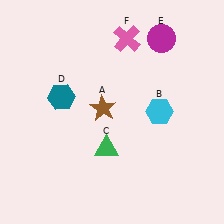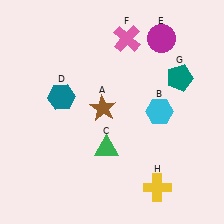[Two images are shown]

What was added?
A teal pentagon (G), a yellow cross (H) were added in Image 2.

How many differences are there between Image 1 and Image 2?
There are 2 differences between the two images.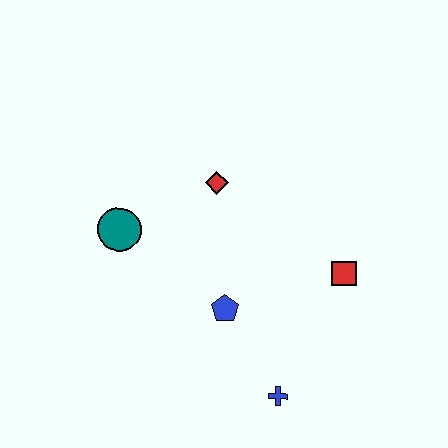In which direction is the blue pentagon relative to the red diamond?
The blue pentagon is below the red diamond.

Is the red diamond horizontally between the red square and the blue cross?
No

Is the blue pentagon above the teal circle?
No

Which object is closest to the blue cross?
The blue pentagon is closest to the blue cross.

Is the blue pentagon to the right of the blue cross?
No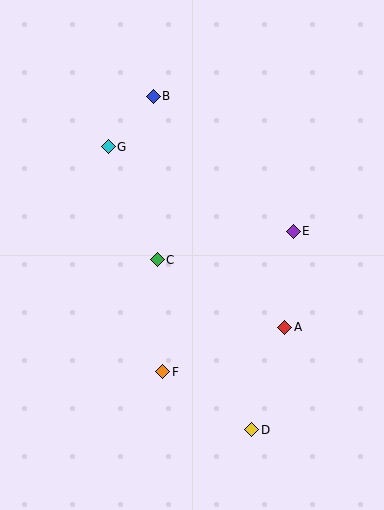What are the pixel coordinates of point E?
Point E is at (293, 231).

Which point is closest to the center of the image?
Point C at (157, 260) is closest to the center.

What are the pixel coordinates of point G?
Point G is at (108, 147).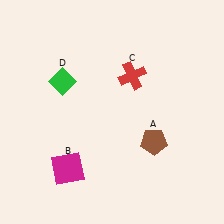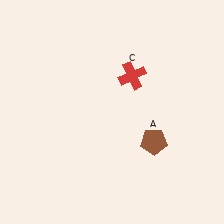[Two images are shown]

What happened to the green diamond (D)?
The green diamond (D) was removed in Image 2. It was in the top-left area of Image 1.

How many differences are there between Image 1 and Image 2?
There are 2 differences between the two images.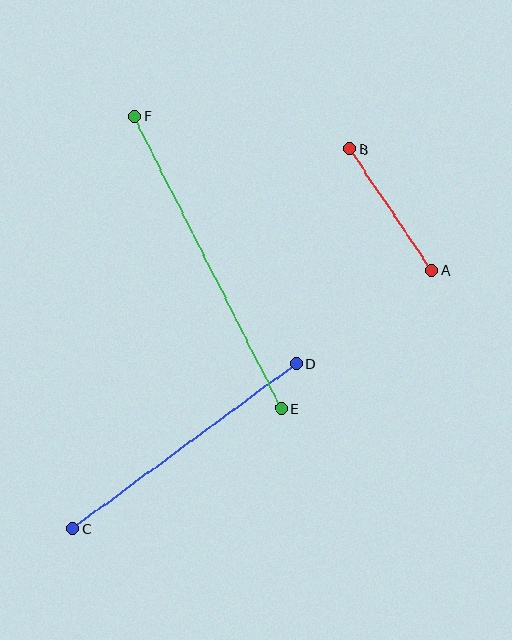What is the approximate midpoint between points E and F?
The midpoint is at approximately (208, 262) pixels.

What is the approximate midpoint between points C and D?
The midpoint is at approximately (184, 446) pixels.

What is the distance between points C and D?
The distance is approximately 278 pixels.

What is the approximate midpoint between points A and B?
The midpoint is at approximately (391, 210) pixels.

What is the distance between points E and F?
The distance is approximately 327 pixels.